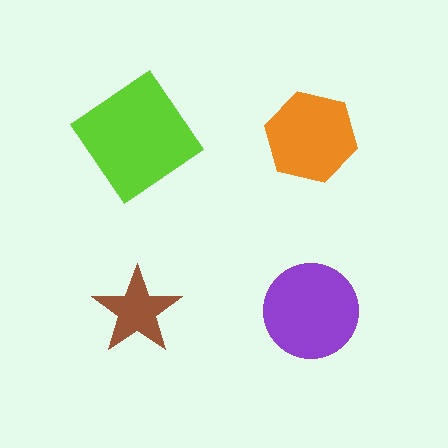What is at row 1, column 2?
An orange hexagon.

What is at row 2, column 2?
A purple circle.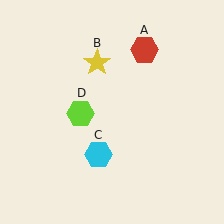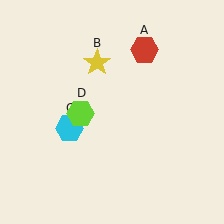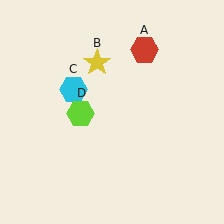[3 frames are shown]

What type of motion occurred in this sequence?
The cyan hexagon (object C) rotated clockwise around the center of the scene.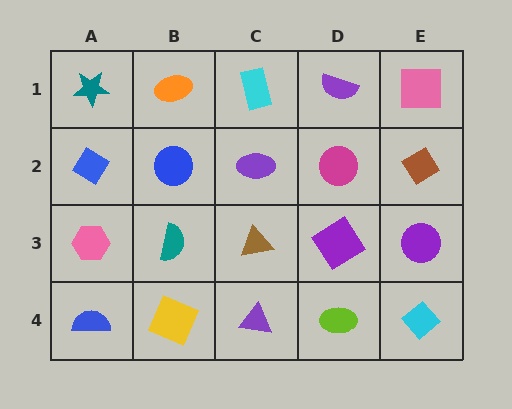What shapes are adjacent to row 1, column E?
A brown diamond (row 2, column E), a purple semicircle (row 1, column D).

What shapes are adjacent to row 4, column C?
A brown triangle (row 3, column C), a yellow square (row 4, column B), a lime ellipse (row 4, column D).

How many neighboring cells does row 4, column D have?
3.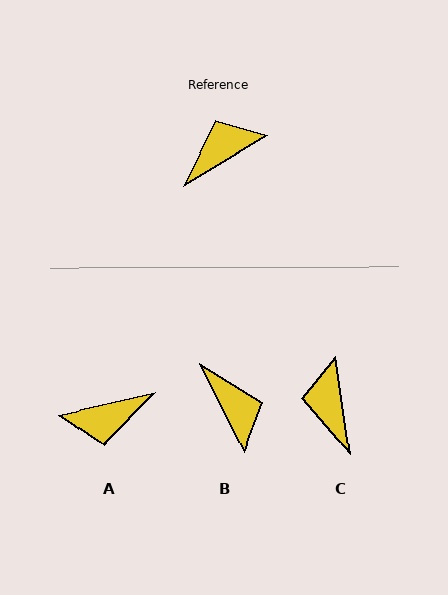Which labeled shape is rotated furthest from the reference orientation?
A, about 162 degrees away.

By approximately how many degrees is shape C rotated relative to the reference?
Approximately 67 degrees counter-clockwise.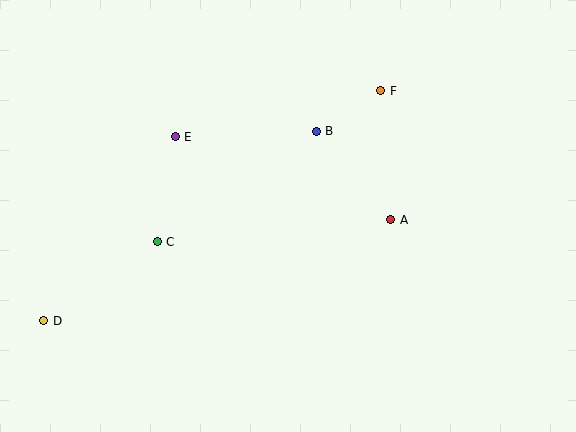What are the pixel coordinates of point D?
Point D is at (44, 321).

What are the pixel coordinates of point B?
Point B is at (316, 131).